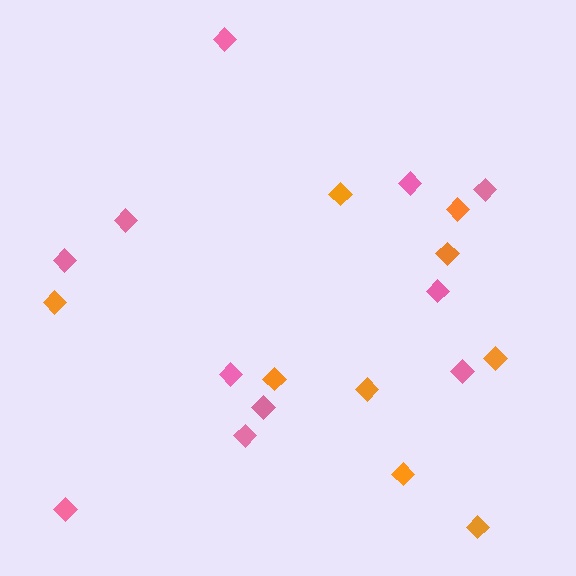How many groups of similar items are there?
There are 2 groups: one group of orange diamonds (9) and one group of pink diamonds (11).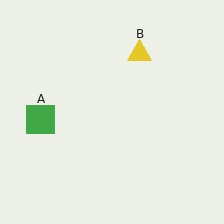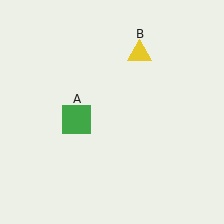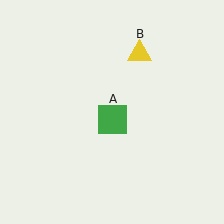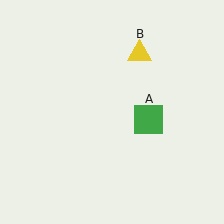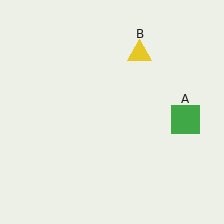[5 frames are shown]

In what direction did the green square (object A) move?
The green square (object A) moved right.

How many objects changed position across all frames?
1 object changed position: green square (object A).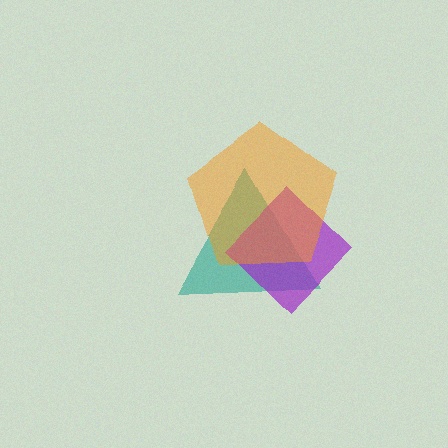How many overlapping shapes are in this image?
There are 3 overlapping shapes in the image.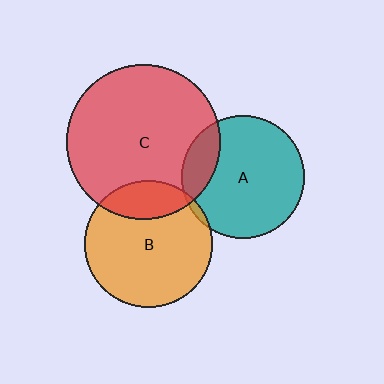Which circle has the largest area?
Circle C (red).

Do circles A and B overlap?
Yes.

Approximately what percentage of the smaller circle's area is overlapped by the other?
Approximately 5%.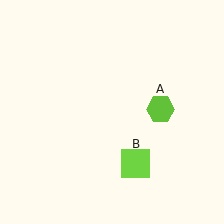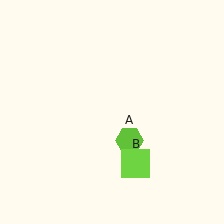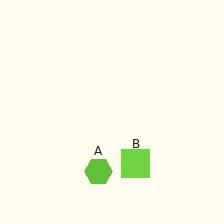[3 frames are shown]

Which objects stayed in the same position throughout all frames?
Lime square (object B) remained stationary.